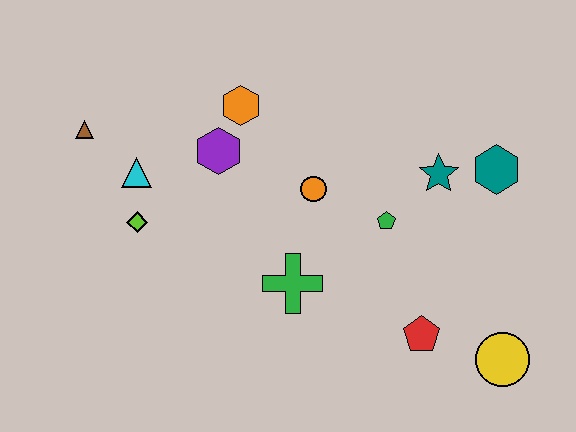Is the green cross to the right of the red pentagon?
No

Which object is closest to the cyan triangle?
The lime diamond is closest to the cyan triangle.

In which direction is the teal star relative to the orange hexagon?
The teal star is to the right of the orange hexagon.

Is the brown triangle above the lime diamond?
Yes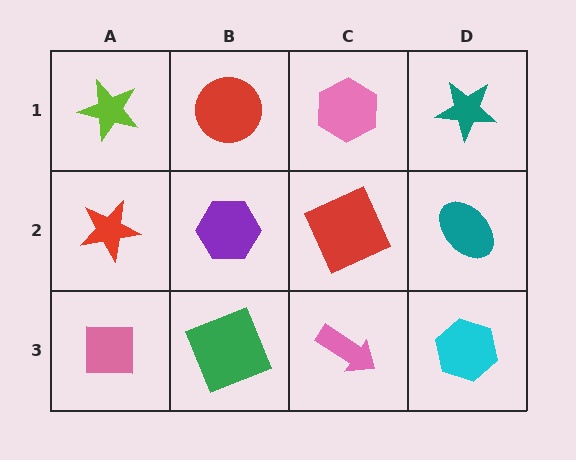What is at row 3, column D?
A cyan hexagon.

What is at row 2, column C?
A red square.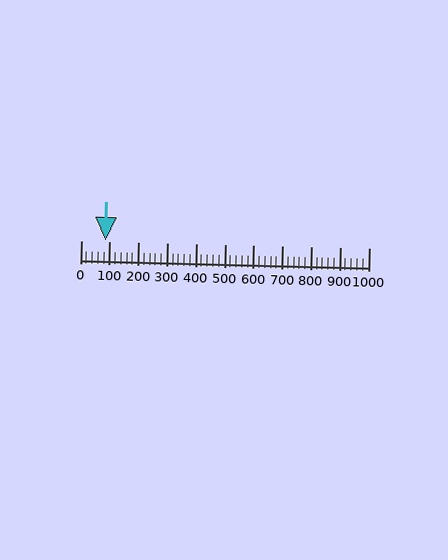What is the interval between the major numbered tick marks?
The major tick marks are spaced 100 units apart.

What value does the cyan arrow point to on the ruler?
The cyan arrow points to approximately 85.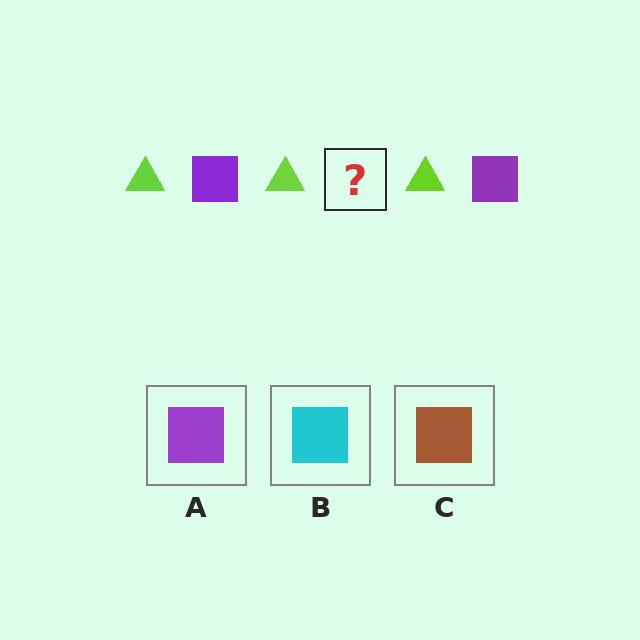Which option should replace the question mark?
Option A.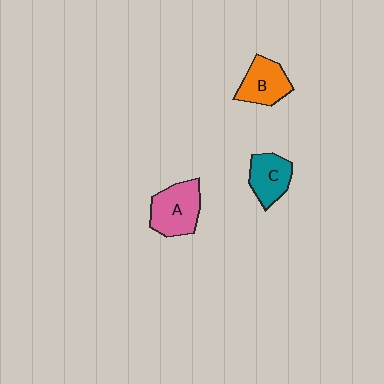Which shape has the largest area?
Shape A (pink).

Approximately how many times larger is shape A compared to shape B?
Approximately 1.2 times.